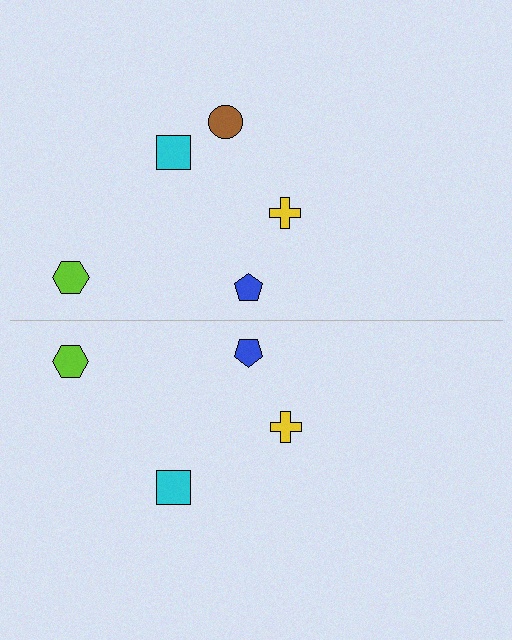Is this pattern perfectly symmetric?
No, the pattern is not perfectly symmetric. A brown circle is missing from the bottom side.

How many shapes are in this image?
There are 9 shapes in this image.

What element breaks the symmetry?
A brown circle is missing from the bottom side.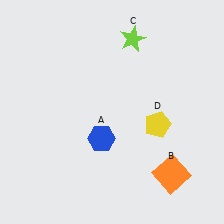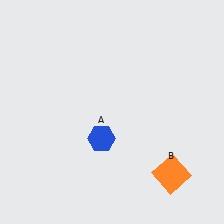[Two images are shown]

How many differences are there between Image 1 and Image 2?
There are 2 differences between the two images.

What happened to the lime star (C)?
The lime star (C) was removed in Image 2. It was in the top-right area of Image 1.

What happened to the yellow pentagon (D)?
The yellow pentagon (D) was removed in Image 2. It was in the bottom-right area of Image 1.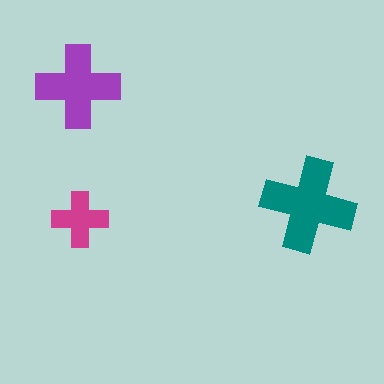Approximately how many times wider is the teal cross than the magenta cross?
About 1.5 times wider.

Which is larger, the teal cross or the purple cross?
The teal one.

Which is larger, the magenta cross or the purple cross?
The purple one.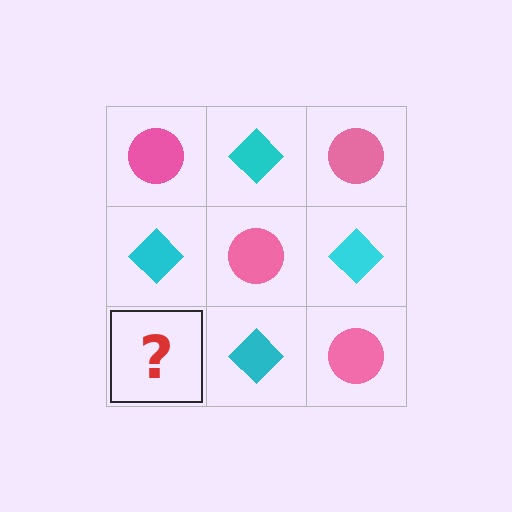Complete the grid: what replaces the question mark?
The question mark should be replaced with a pink circle.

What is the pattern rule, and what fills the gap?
The rule is that it alternates pink circle and cyan diamond in a checkerboard pattern. The gap should be filled with a pink circle.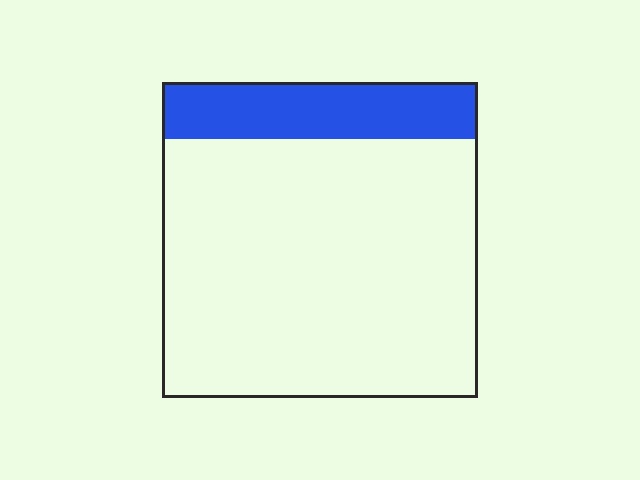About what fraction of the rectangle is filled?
About one sixth (1/6).